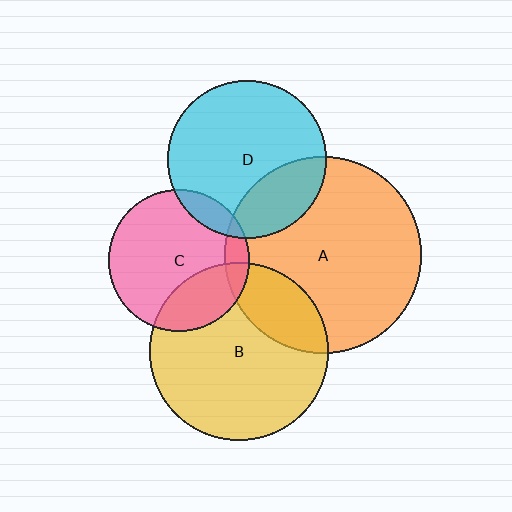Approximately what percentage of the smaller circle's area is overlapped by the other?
Approximately 25%.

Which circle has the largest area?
Circle A (orange).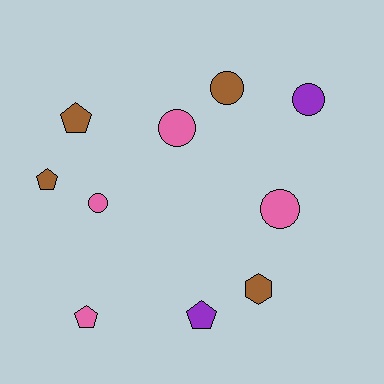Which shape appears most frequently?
Circle, with 5 objects.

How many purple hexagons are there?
There are no purple hexagons.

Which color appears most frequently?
Pink, with 4 objects.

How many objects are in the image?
There are 10 objects.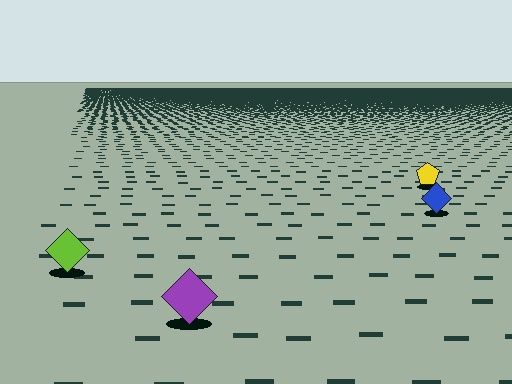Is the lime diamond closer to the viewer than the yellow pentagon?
Yes. The lime diamond is closer — you can tell from the texture gradient: the ground texture is coarser near it.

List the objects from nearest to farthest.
From nearest to farthest: the purple diamond, the lime diamond, the blue diamond, the yellow pentagon.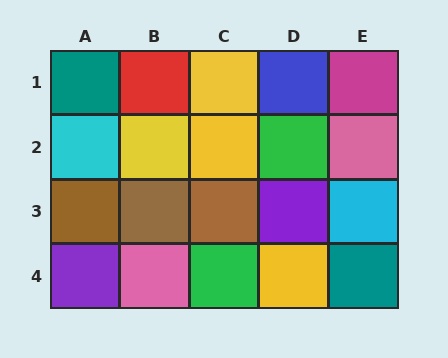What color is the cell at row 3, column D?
Purple.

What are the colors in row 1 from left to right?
Teal, red, yellow, blue, magenta.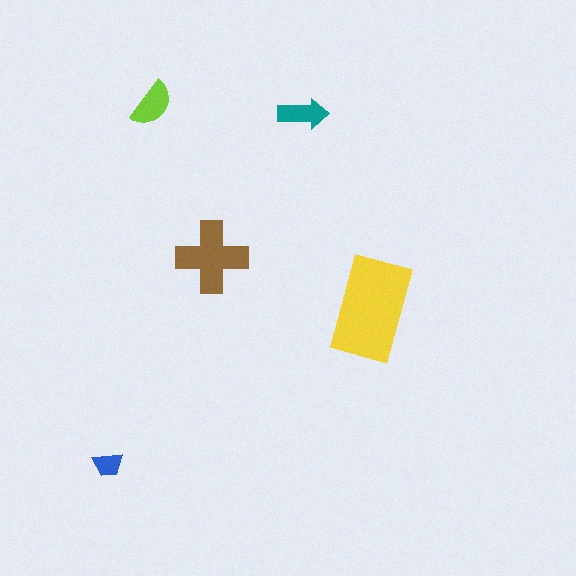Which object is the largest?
The yellow rectangle.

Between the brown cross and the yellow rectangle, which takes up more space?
The yellow rectangle.